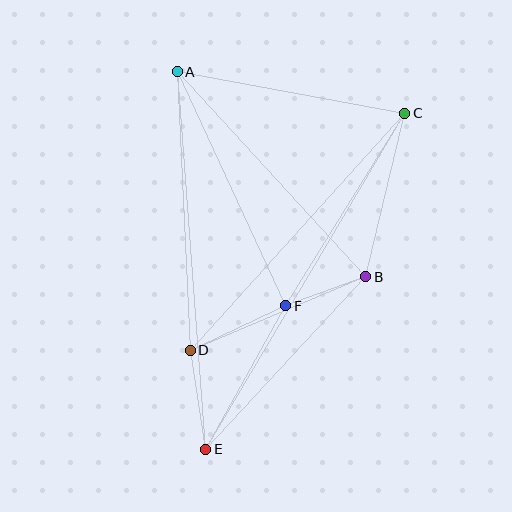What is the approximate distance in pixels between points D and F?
The distance between D and F is approximately 106 pixels.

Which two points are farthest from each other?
Points C and E are farthest from each other.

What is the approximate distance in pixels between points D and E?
The distance between D and E is approximately 100 pixels.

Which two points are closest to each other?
Points B and F are closest to each other.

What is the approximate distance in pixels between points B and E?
The distance between B and E is approximately 235 pixels.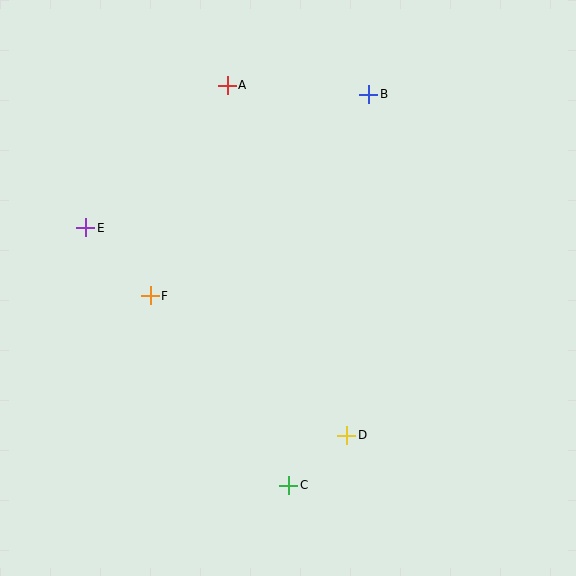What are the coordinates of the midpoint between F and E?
The midpoint between F and E is at (118, 262).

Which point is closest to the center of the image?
Point F at (150, 296) is closest to the center.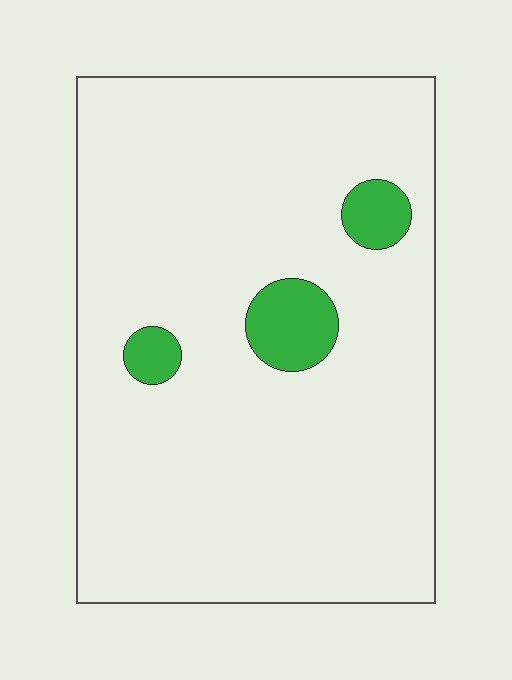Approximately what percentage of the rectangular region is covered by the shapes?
Approximately 5%.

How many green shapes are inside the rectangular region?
3.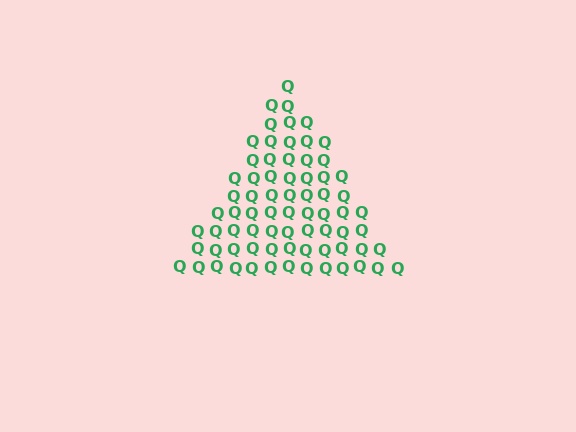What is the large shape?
The large shape is a triangle.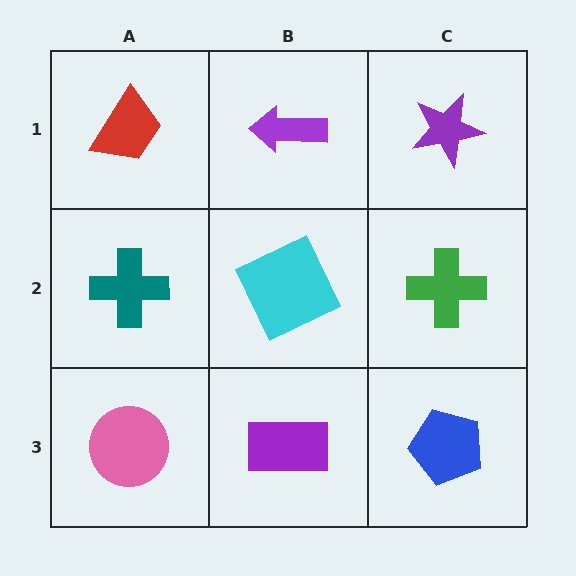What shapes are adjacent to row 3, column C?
A green cross (row 2, column C), a purple rectangle (row 3, column B).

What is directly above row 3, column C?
A green cross.